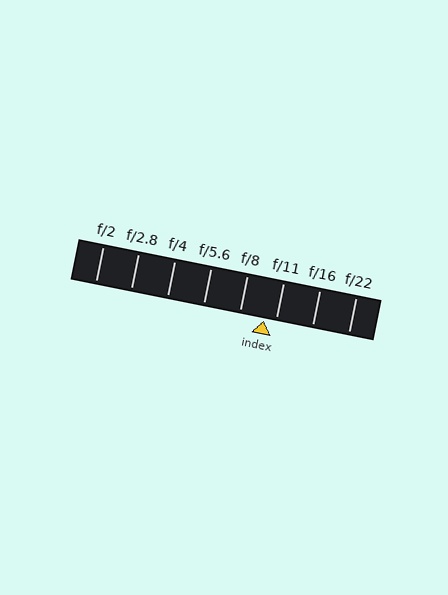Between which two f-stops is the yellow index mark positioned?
The index mark is between f/8 and f/11.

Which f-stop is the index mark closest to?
The index mark is closest to f/11.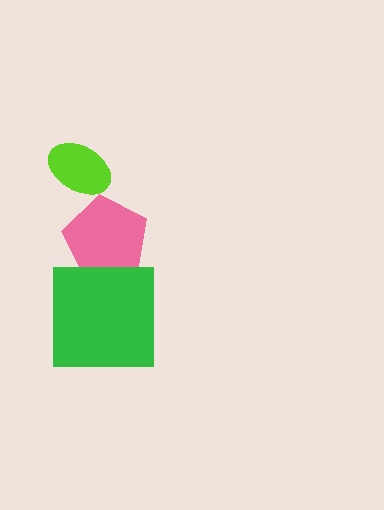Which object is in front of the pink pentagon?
The green square is in front of the pink pentagon.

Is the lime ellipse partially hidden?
No, no other shape covers it.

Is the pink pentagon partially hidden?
Yes, it is partially covered by another shape.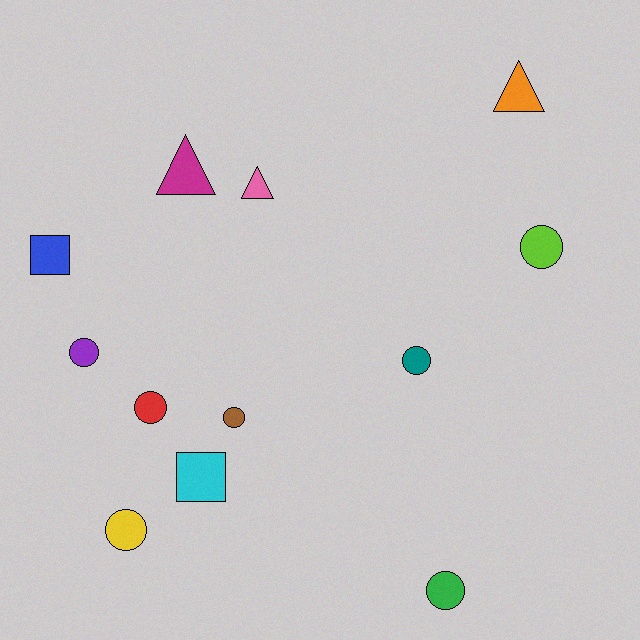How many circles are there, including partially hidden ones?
There are 7 circles.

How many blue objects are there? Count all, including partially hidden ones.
There is 1 blue object.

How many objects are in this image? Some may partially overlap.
There are 12 objects.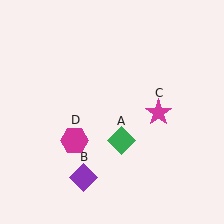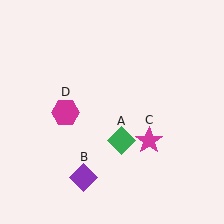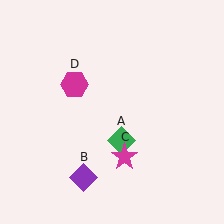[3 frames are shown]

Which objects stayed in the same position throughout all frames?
Green diamond (object A) and purple diamond (object B) remained stationary.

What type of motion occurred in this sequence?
The magenta star (object C), magenta hexagon (object D) rotated clockwise around the center of the scene.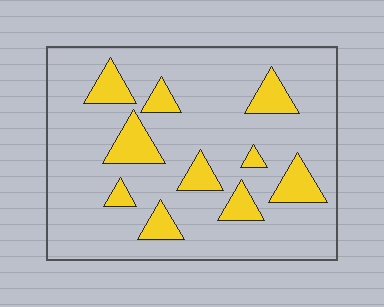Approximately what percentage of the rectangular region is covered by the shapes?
Approximately 15%.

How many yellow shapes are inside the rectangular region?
10.